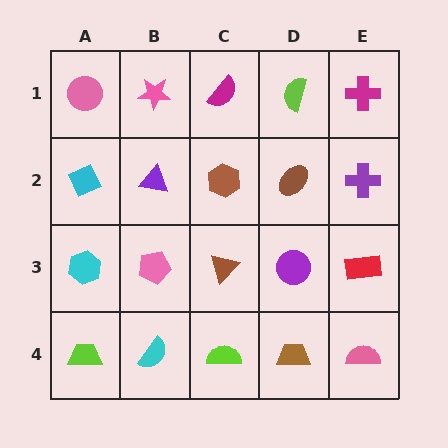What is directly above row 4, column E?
A red rectangle.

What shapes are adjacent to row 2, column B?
A pink star (row 1, column B), a pink pentagon (row 3, column B), a cyan diamond (row 2, column A), a brown hexagon (row 2, column C).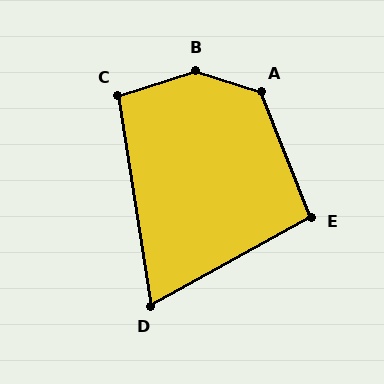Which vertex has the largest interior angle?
B, at approximately 144 degrees.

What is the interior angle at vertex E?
Approximately 97 degrees (obtuse).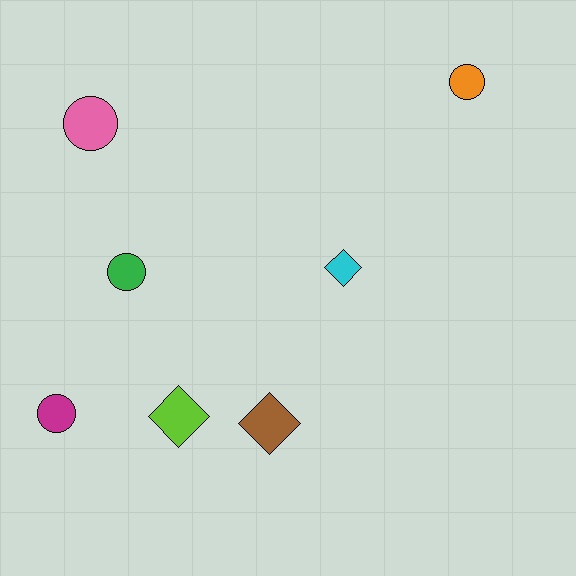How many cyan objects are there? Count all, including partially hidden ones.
There is 1 cyan object.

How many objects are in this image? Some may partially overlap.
There are 7 objects.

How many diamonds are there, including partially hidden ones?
There are 3 diamonds.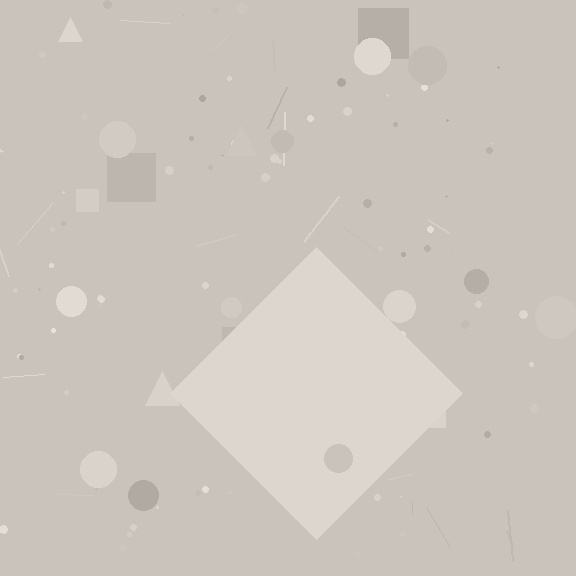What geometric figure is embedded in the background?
A diamond is embedded in the background.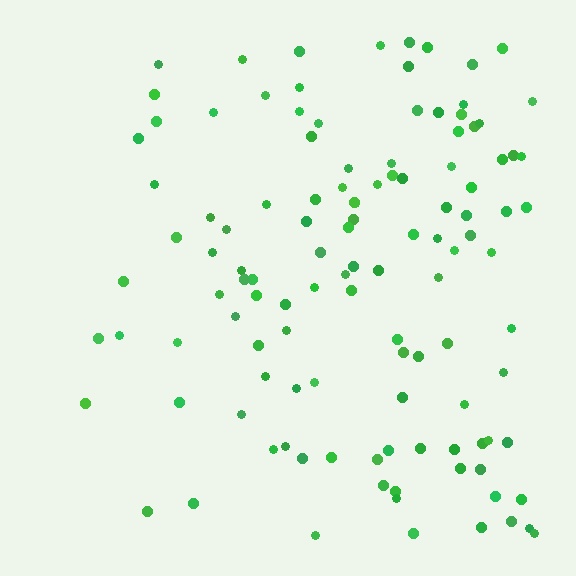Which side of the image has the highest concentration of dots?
The right.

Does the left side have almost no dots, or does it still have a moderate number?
Still a moderate number, just noticeably fewer than the right.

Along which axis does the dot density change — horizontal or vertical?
Horizontal.